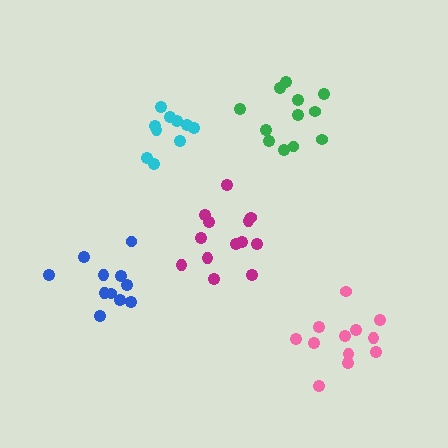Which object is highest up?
The green cluster is topmost.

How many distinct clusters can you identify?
There are 5 distinct clusters.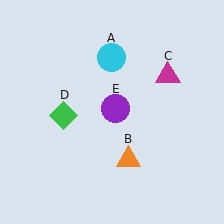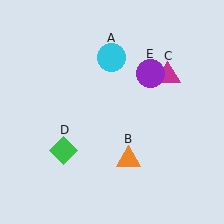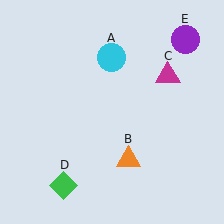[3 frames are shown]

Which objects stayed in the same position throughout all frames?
Cyan circle (object A) and orange triangle (object B) and magenta triangle (object C) remained stationary.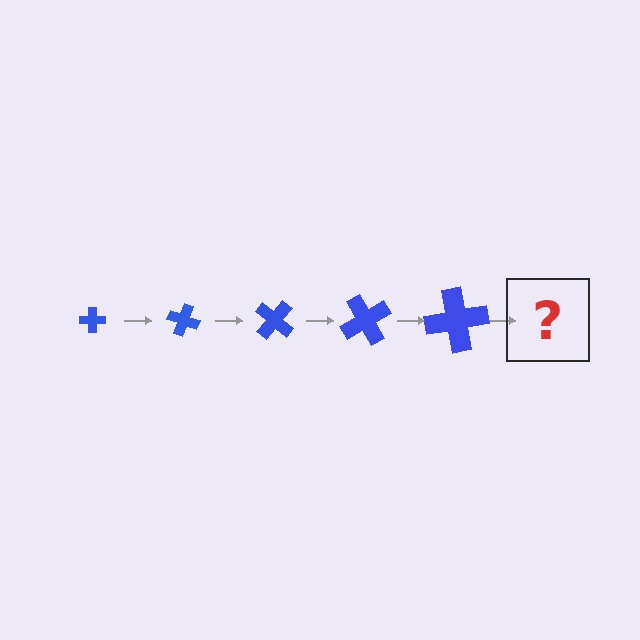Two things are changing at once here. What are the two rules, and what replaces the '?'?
The two rules are that the cross grows larger each step and it rotates 20 degrees each step. The '?' should be a cross, larger than the previous one and rotated 100 degrees from the start.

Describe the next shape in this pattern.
It should be a cross, larger than the previous one and rotated 100 degrees from the start.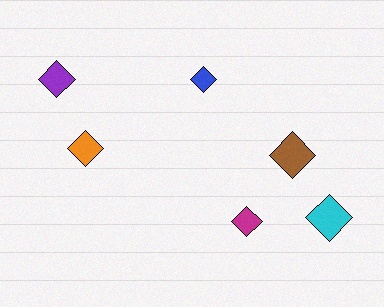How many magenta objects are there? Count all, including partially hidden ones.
There is 1 magenta object.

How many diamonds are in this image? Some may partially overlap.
There are 6 diamonds.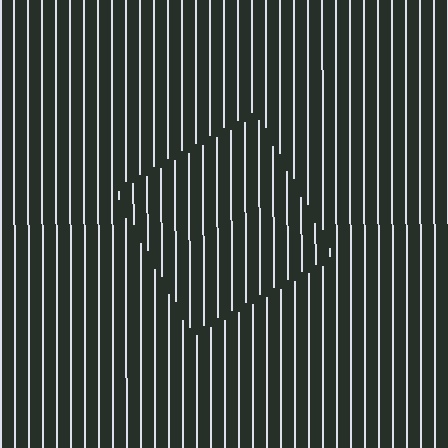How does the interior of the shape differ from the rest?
The interior of the shape contains the same grating, shifted by half a period — the contour is defined by the phase discontinuity where line-ends from the inner and outer gratings abut.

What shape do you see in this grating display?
An illusory square. The interior of the shape contains the same grating, shifted by half a period — the contour is defined by the phase discontinuity where line-ends from the inner and outer gratings abut.